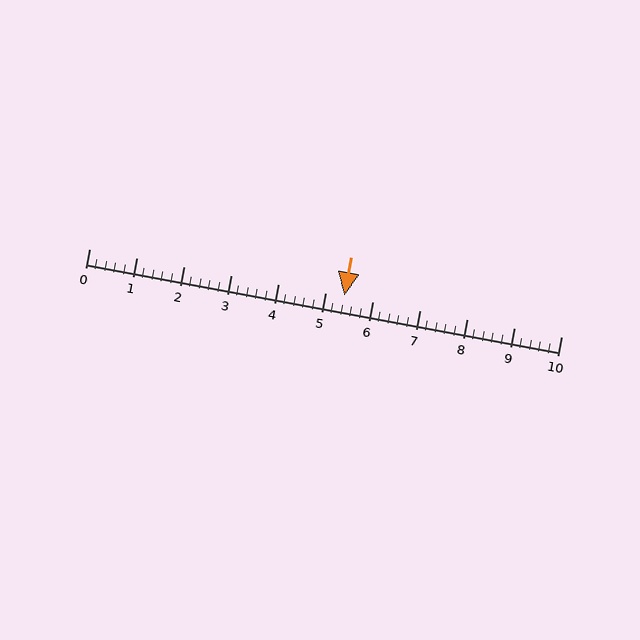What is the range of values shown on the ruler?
The ruler shows values from 0 to 10.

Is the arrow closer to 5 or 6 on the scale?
The arrow is closer to 5.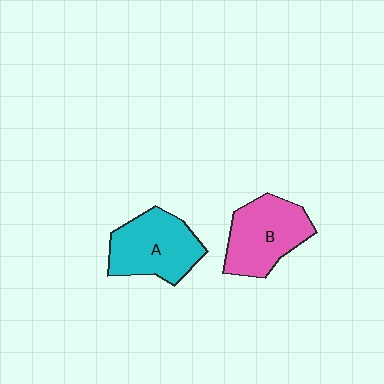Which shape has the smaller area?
Shape B (pink).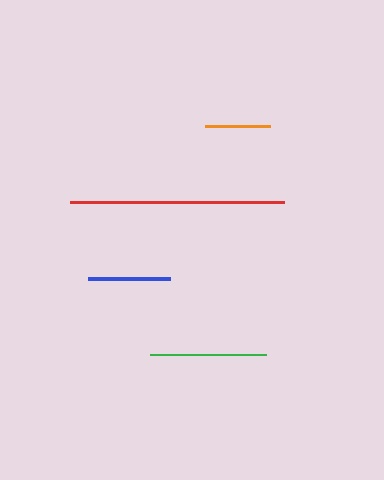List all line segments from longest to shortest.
From longest to shortest: red, green, blue, orange.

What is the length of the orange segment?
The orange segment is approximately 65 pixels long.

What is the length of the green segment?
The green segment is approximately 116 pixels long.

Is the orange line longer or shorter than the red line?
The red line is longer than the orange line.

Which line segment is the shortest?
The orange line is the shortest at approximately 65 pixels.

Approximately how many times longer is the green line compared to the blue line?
The green line is approximately 1.4 times the length of the blue line.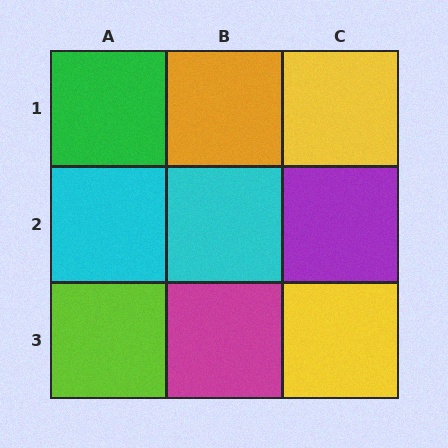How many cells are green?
1 cell is green.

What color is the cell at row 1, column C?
Yellow.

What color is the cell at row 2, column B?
Cyan.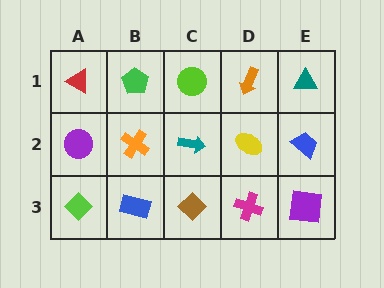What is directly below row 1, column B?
An orange cross.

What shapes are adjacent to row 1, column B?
An orange cross (row 2, column B), a red triangle (row 1, column A), a lime circle (row 1, column C).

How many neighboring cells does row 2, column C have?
4.